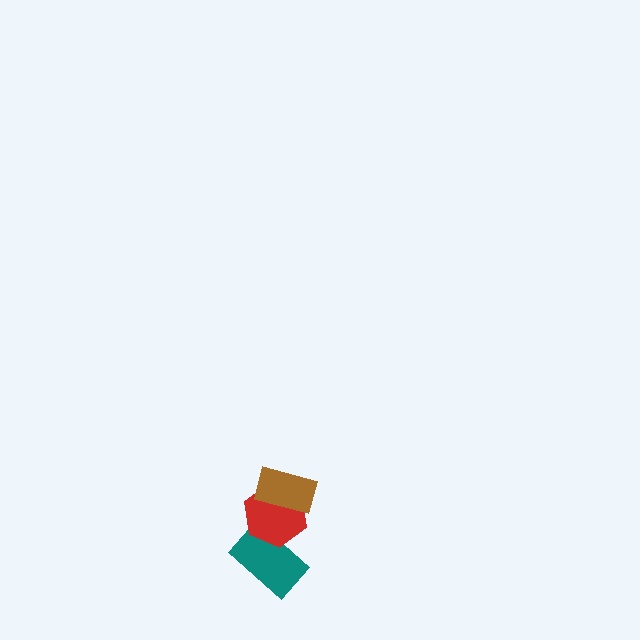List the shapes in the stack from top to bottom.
From top to bottom: the brown rectangle, the red hexagon, the teal rectangle.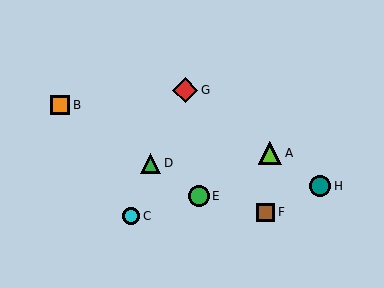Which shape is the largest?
The red diamond (labeled G) is the largest.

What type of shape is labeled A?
Shape A is a lime triangle.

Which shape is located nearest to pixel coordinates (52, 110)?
The orange square (labeled B) at (60, 105) is nearest to that location.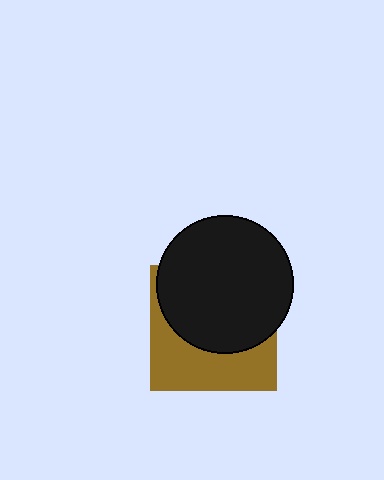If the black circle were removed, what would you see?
You would see the complete brown square.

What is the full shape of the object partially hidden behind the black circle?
The partially hidden object is a brown square.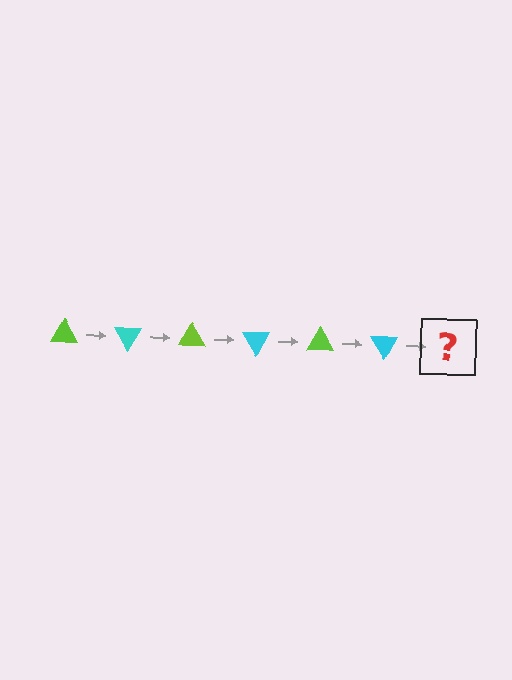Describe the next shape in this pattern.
It should be a lime triangle, rotated 360 degrees from the start.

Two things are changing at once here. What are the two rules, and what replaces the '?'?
The two rules are that it rotates 60 degrees each step and the color cycles through lime and cyan. The '?' should be a lime triangle, rotated 360 degrees from the start.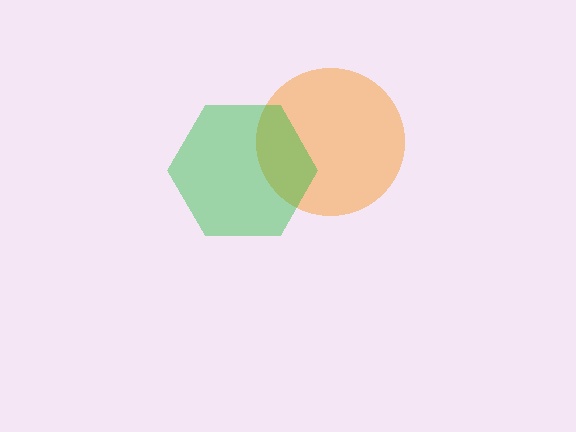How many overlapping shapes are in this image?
There are 2 overlapping shapes in the image.